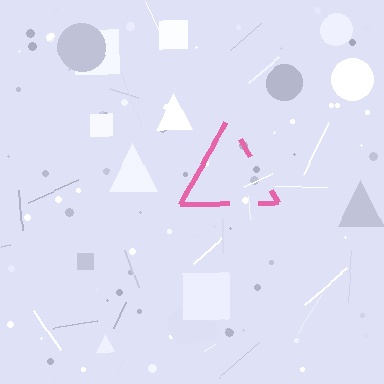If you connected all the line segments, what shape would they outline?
They would outline a triangle.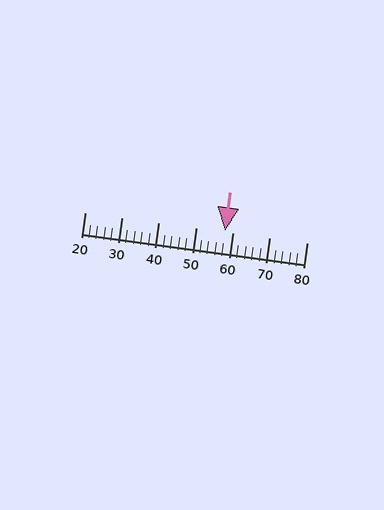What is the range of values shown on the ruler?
The ruler shows values from 20 to 80.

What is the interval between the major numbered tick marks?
The major tick marks are spaced 10 units apart.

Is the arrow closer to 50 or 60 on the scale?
The arrow is closer to 60.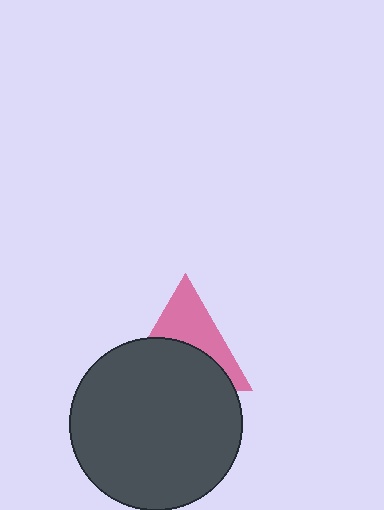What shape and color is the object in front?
The object in front is a dark gray circle.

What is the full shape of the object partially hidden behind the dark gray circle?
The partially hidden object is a pink triangle.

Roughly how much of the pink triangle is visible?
About half of it is visible (roughly 45%).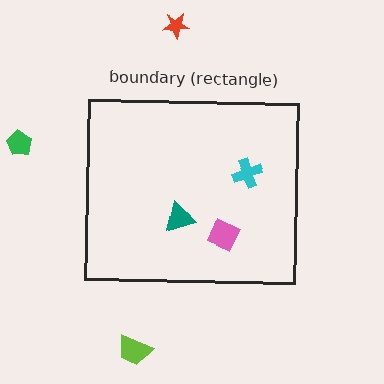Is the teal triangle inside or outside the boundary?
Inside.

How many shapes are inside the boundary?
3 inside, 3 outside.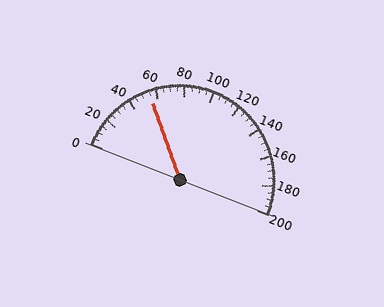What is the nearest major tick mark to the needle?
The nearest major tick mark is 60.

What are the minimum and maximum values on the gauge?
The gauge ranges from 0 to 200.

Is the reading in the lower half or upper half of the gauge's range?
The reading is in the lower half of the range (0 to 200).